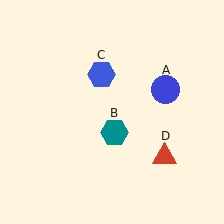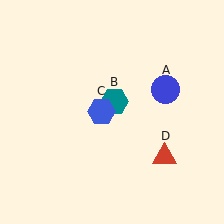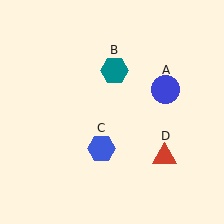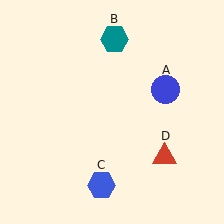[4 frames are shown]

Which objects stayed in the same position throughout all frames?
Blue circle (object A) and red triangle (object D) remained stationary.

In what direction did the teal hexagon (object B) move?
The teal hexagon (object B) moved up.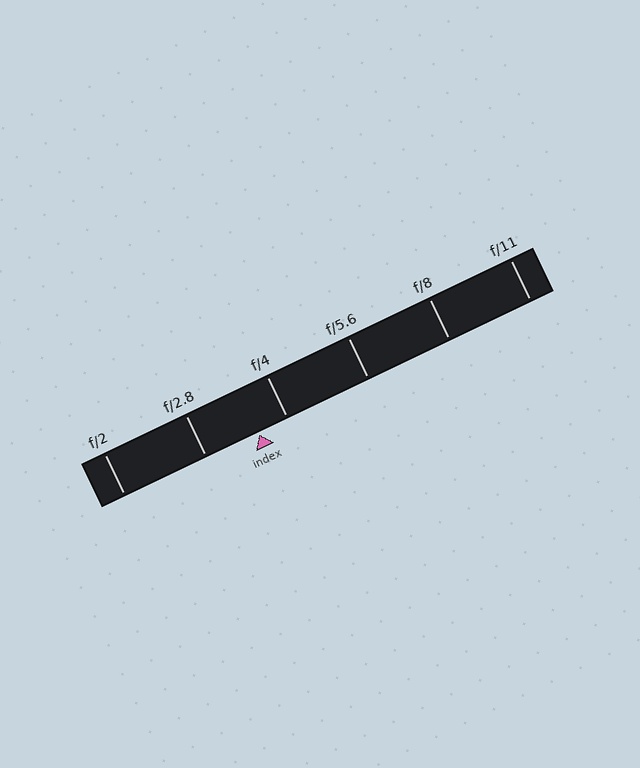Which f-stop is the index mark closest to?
The index mark is closest to f/4.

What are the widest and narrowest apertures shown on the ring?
The widest aperture shown is f/2 and the narrowest is f/11.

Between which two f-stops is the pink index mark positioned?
The index mark is between f/2.8 and f/4.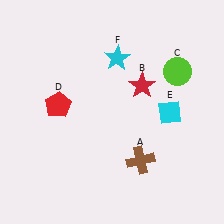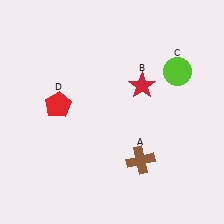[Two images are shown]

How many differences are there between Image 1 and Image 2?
There are 2 differences between the two images.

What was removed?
The cyan star (F), the cyan diamond (E) were removed in Image 2.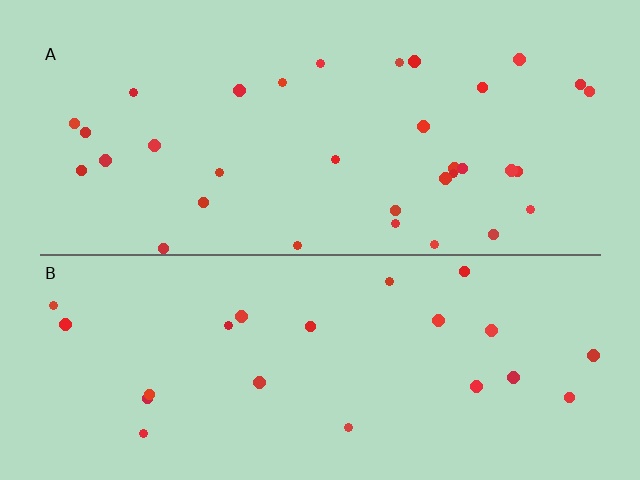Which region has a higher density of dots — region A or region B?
A (the top).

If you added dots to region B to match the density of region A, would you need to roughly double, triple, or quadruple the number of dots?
Approximately double.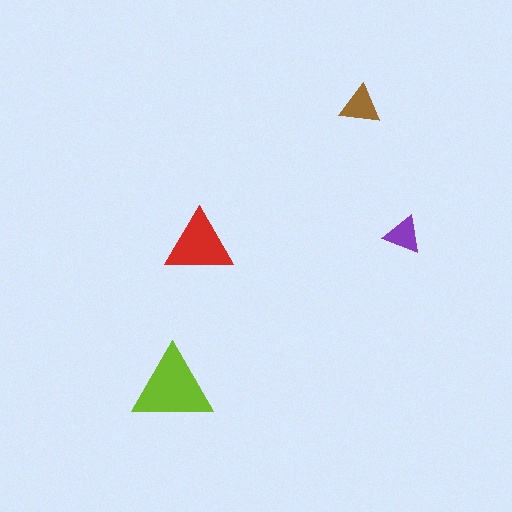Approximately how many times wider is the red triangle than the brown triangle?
About 1.5 times wider.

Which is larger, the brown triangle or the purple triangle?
The brown one.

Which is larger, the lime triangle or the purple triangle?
The lime one.